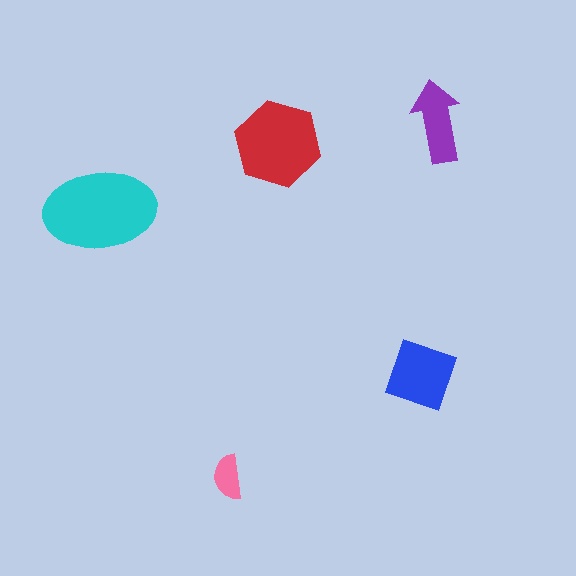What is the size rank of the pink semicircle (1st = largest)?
5th.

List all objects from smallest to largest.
The pink semicircle, the purple arrow, the blue square, the red hexagon, the cyan ellipse.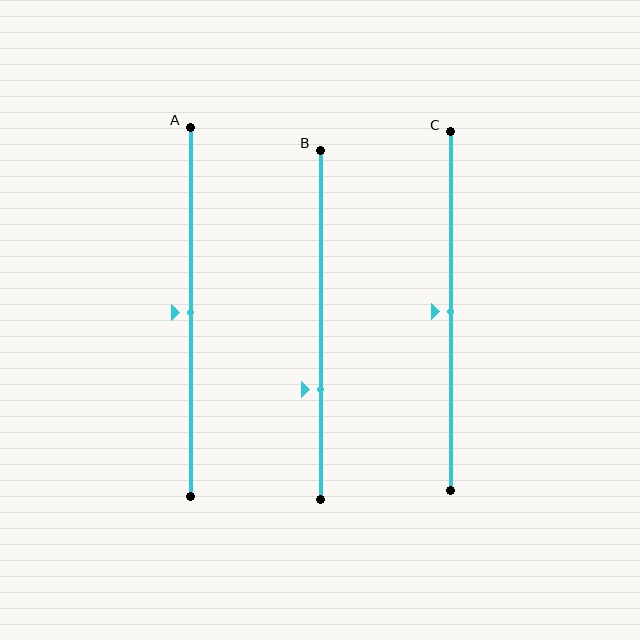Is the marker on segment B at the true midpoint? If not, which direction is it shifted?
No, the marker on segment B is shifted downward by about 19% of the segment length.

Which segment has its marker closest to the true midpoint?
Segment A has its marker closest to the true midpoint.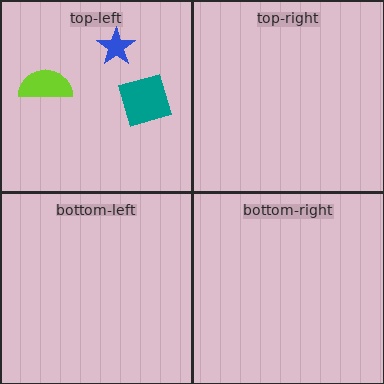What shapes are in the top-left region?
The blue star, the teal square, the lime semicircle.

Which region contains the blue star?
The top-left region.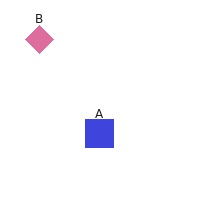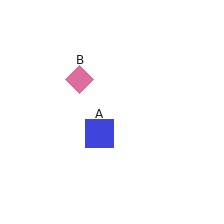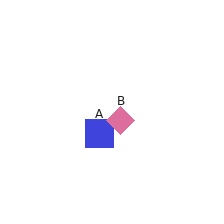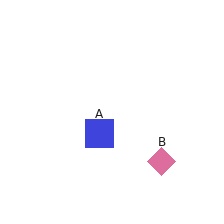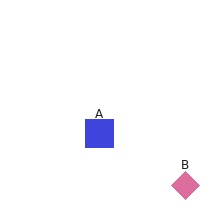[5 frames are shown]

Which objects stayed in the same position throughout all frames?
Blue square (object A) remained stationary.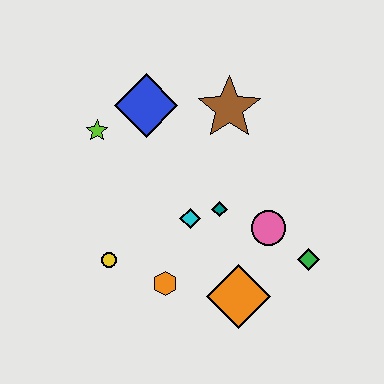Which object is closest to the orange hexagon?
The yellow circle is closest to the orange hexagon.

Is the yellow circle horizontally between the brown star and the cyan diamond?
No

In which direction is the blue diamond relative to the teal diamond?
The blue diamond is above the teal diamond.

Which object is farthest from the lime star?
The green diamond is farthest from the lime star.